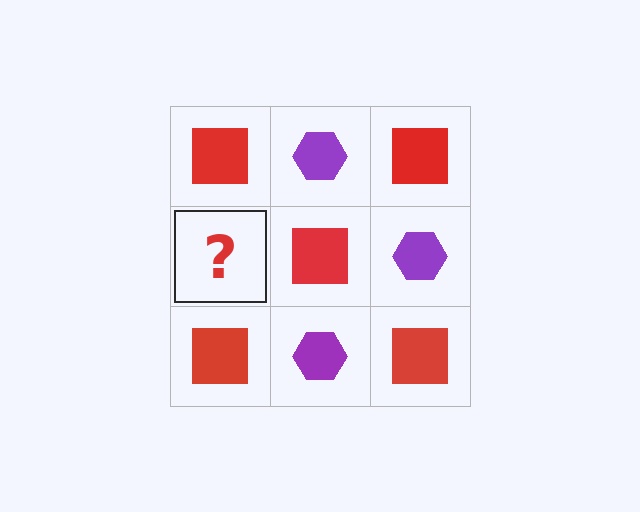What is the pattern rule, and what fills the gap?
The rule is that it alternates red square and purple hexagon in a checkerboard pattern. The gap should be filled with a purple hexagon.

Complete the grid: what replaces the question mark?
The question mark should be replaced with a purple hexagon.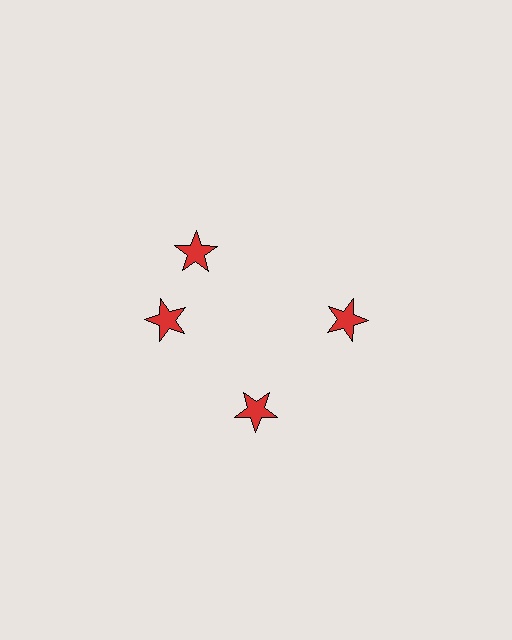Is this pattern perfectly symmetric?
No. The 4 red stars are arranged in a ring, but one element near the 12 o'clock position is rotated out of alignment along the ring, breaking the 4-fold rotational symmetry.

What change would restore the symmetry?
The symmetry would be restored by rotating it back into even spacing with its neighbors so that all 4 stars sit at equal angles and equal distance from the center.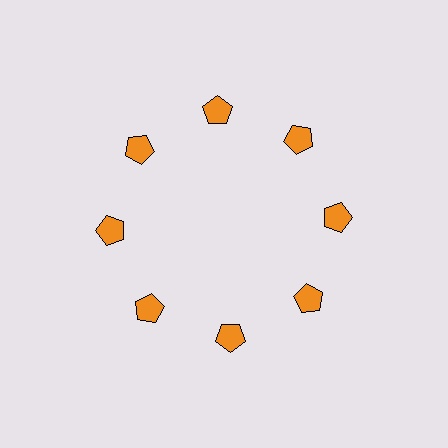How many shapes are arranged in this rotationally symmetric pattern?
There are 8 shapes, arranged in 8 groups of 1.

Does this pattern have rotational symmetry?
Yes, this pattern has 8-fold rotational symmetry. It looks the same after rotating 45 degrees around the center.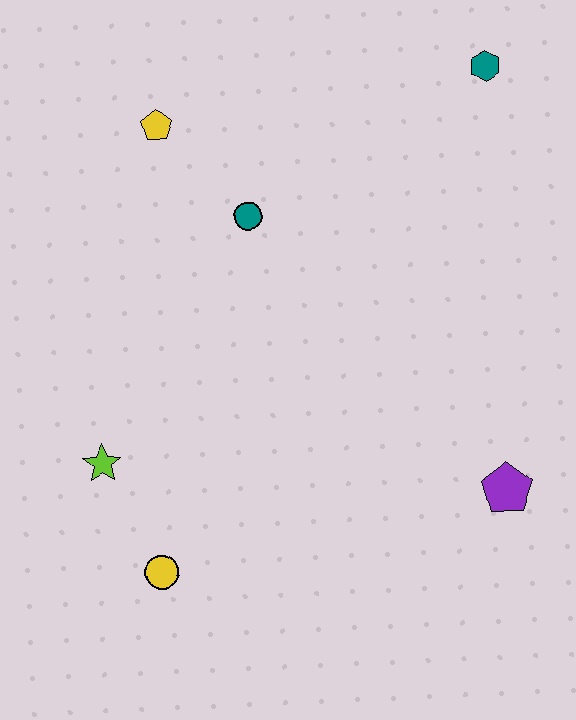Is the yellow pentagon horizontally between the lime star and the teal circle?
Yes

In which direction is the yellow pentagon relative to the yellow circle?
The yellow pentagon is above the yellow circle.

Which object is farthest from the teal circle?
The purple pentagon is farthest from the teal circle.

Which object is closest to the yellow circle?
The lime star is closest to the yellow circle.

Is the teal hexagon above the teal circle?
Yes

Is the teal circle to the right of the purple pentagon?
No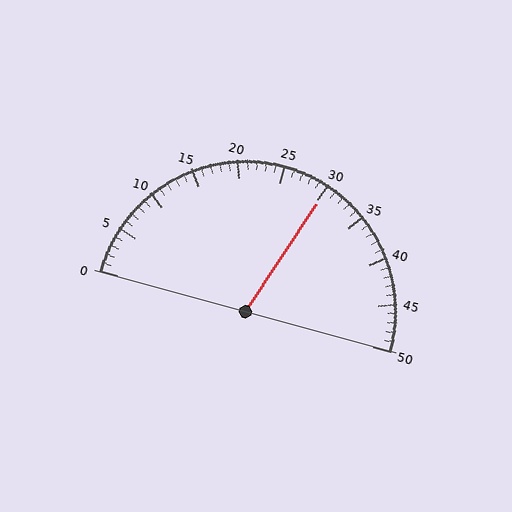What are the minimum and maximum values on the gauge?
The gauge ranges from 0 to 50.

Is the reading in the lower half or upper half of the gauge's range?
The reading is in the upper half of the range (0 to 50).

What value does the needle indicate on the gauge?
The needle indicates approximately 30.